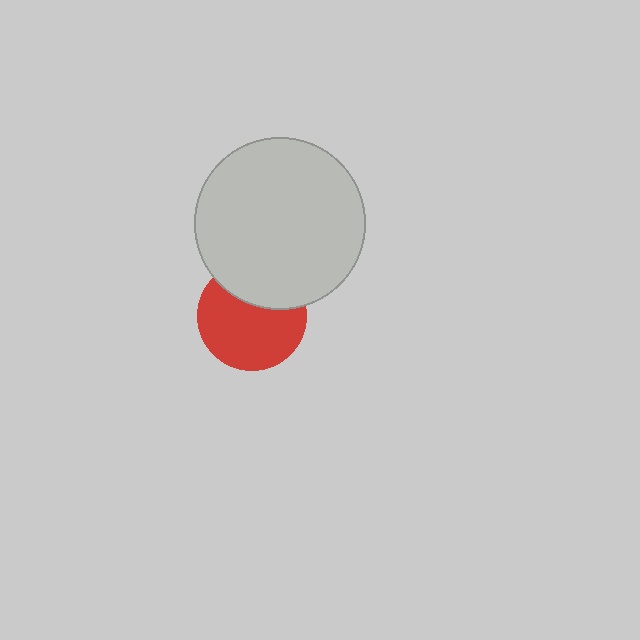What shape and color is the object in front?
The object in front is a light gray circle.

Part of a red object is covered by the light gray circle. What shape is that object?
It is a circle.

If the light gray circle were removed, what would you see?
You would see the complete red circle.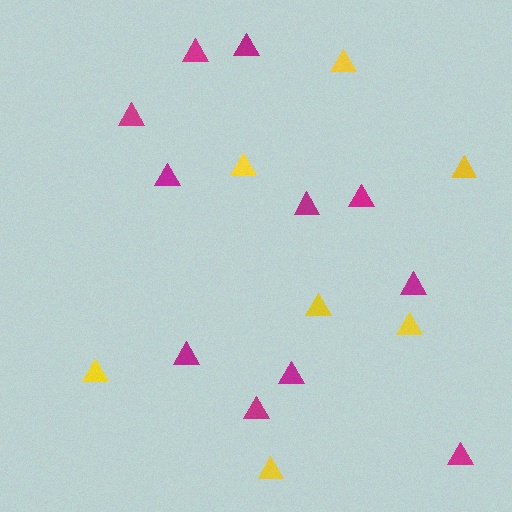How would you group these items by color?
There are 2 groups: one group of yellow triangles (7) and one group of magenta triangles (11).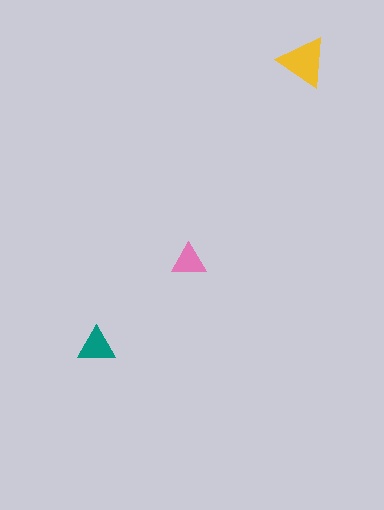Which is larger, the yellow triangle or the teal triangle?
The yellow one.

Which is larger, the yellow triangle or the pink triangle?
The yellow one.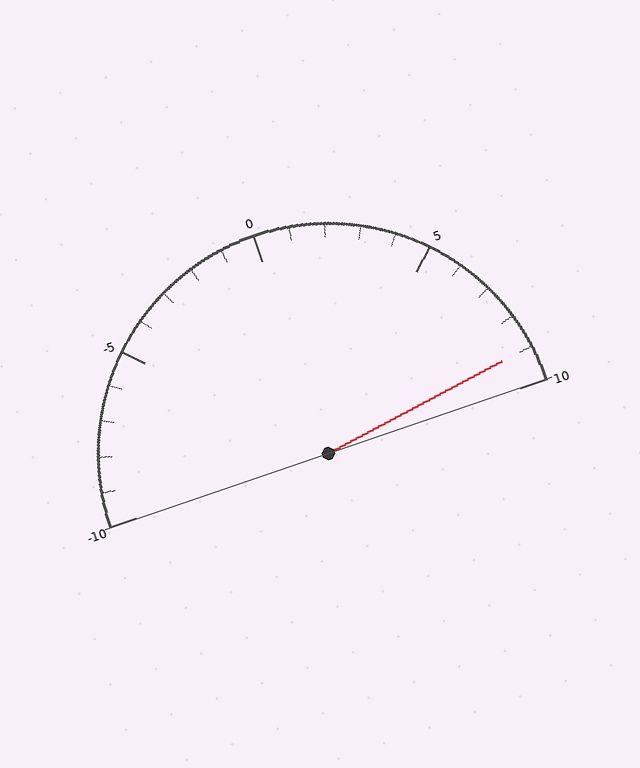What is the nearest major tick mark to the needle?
The nearest major tick mark is 10.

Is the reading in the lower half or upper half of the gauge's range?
The reading is in the upper half of the range (-10 to 10).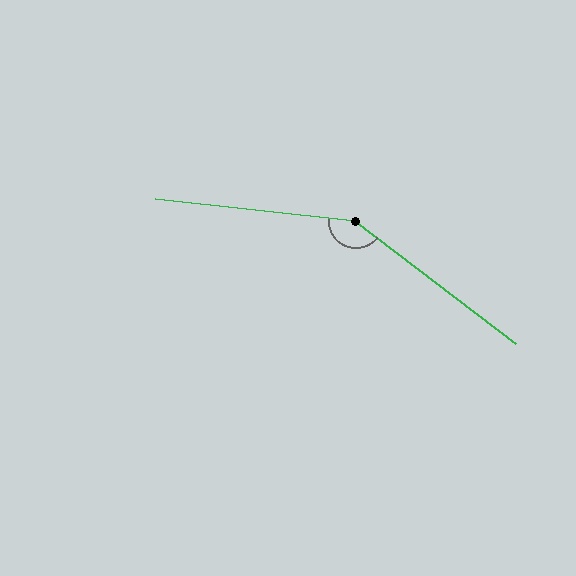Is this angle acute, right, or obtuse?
It is obtuse.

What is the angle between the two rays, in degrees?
Approximately 149 degrees.